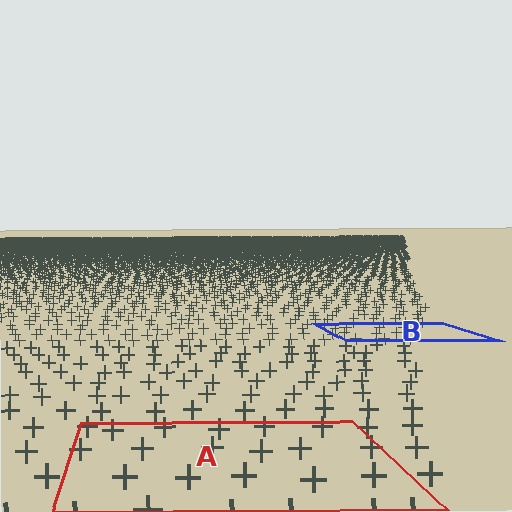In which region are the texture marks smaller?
The texture marks are smaller in region B, because it is farther away.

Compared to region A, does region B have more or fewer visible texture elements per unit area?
Region B has more texture elements per unit area — they are packed more densely because it is farther away.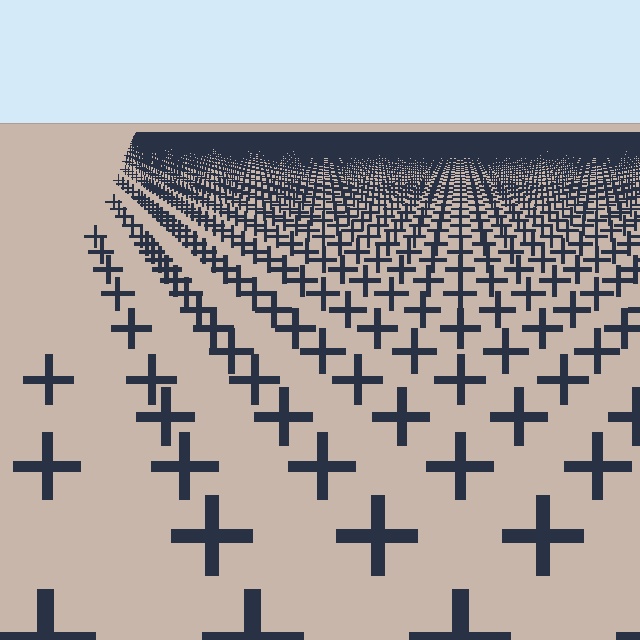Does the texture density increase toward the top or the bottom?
Density increases toward the top.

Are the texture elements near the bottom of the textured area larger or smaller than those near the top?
Larger. Near the bottom, elements are closer to the viewer and appear at a bigger on-screen size.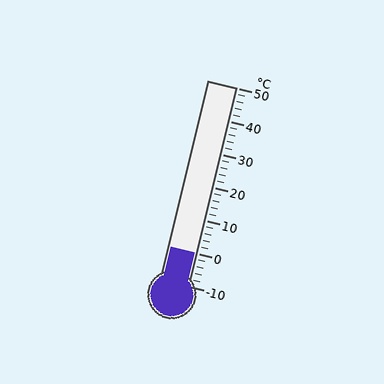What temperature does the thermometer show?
The thermometer shows approximately 0°C.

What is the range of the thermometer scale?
The thermometer scale ranges from -10°C to 50°C.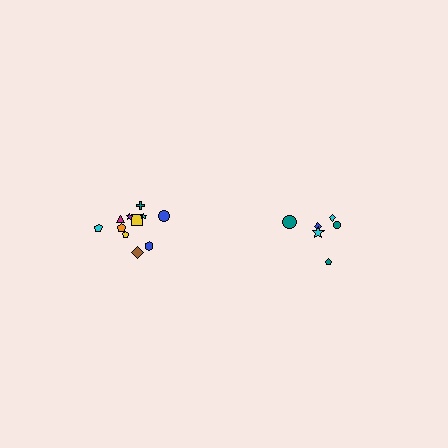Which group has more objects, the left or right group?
The left group.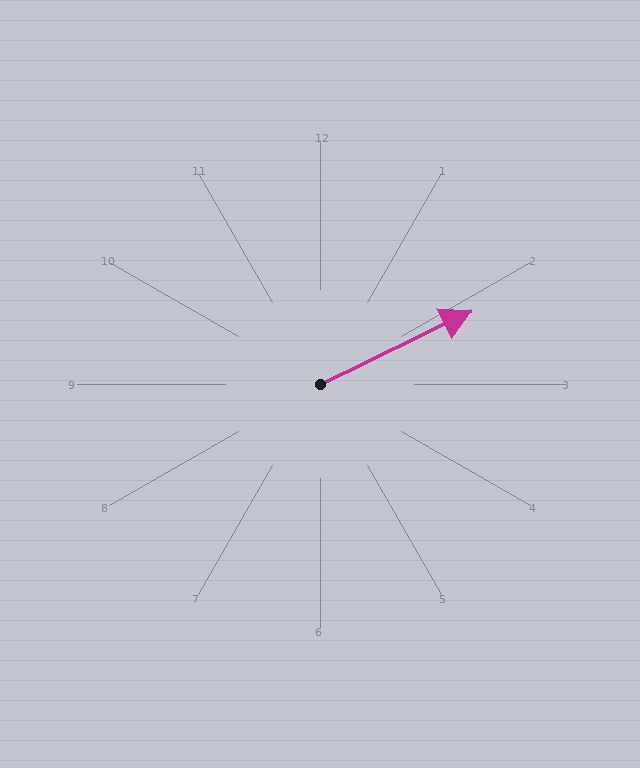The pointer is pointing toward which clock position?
Roughly 2 o'clock.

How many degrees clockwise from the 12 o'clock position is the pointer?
Approximately 64 degrees.